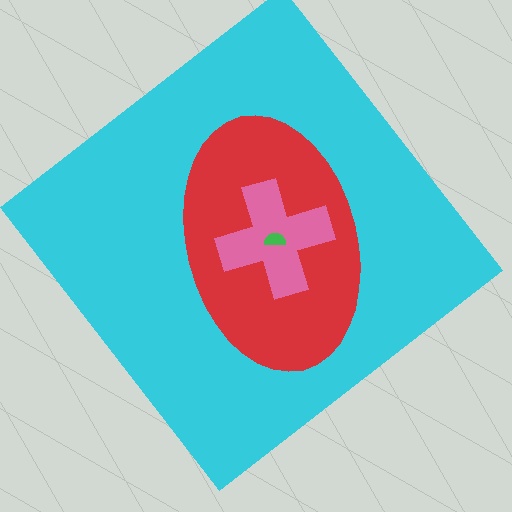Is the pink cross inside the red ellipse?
Yes.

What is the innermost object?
The green semicircle.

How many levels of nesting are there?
4.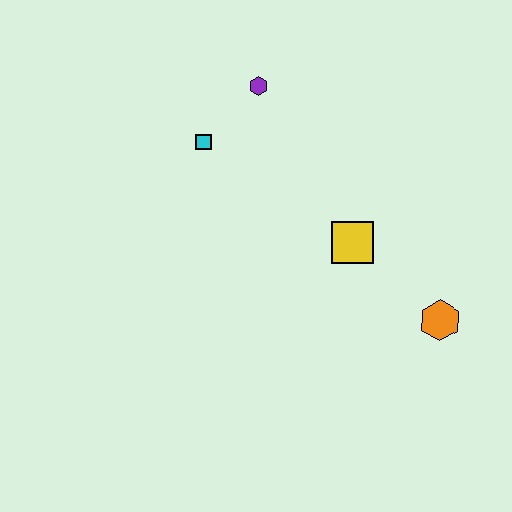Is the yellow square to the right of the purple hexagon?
Yes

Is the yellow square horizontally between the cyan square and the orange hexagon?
Yes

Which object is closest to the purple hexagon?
The cyan square is closest to the purple hexagon.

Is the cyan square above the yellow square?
Yes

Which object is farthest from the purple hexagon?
The orange hexagon is farthest from the purple hexagon.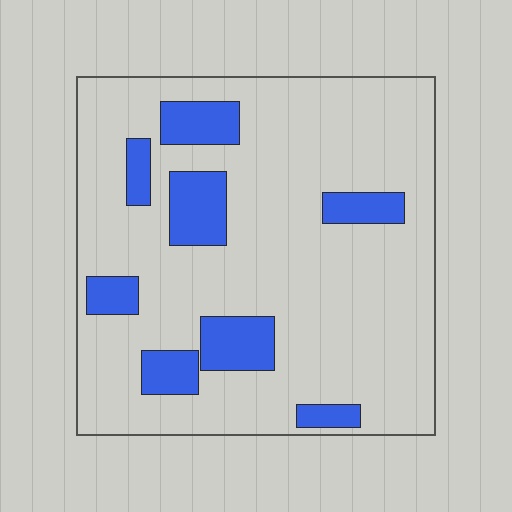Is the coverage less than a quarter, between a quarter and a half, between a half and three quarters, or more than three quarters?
Less than a quarter.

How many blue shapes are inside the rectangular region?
8.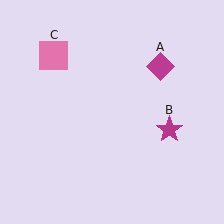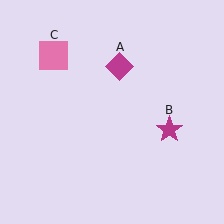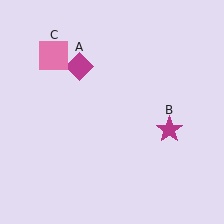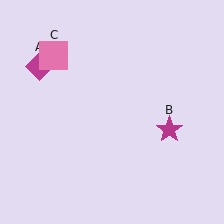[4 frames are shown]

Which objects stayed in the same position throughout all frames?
Magenta star (object B) and pink square (object C) remained stationary.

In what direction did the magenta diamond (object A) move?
The magenta diamond (object A) moved left.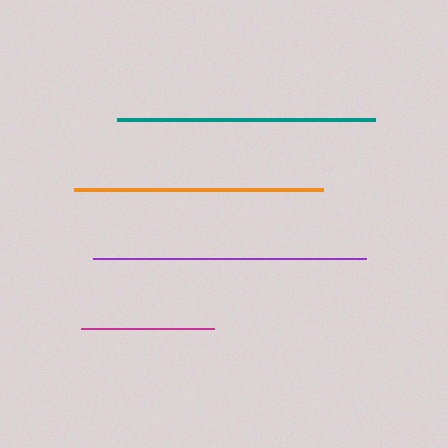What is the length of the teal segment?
The teal segment is approximately 258 pixels long.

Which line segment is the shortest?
The magenta line is the shortest at approximately 133 pixels.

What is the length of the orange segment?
The orange segment is approximately 249 pixels long.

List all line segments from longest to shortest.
From longest to shortest: purple, teal, orange, magenta.